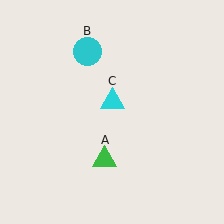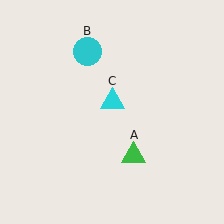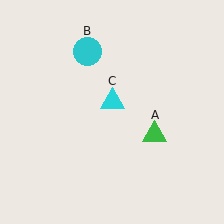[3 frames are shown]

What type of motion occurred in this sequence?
The green triangle (object A) rotated counterclockwise around the center of the scene.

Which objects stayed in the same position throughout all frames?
Cyan circle (object B) and cyan triangle (object C) remained stationary.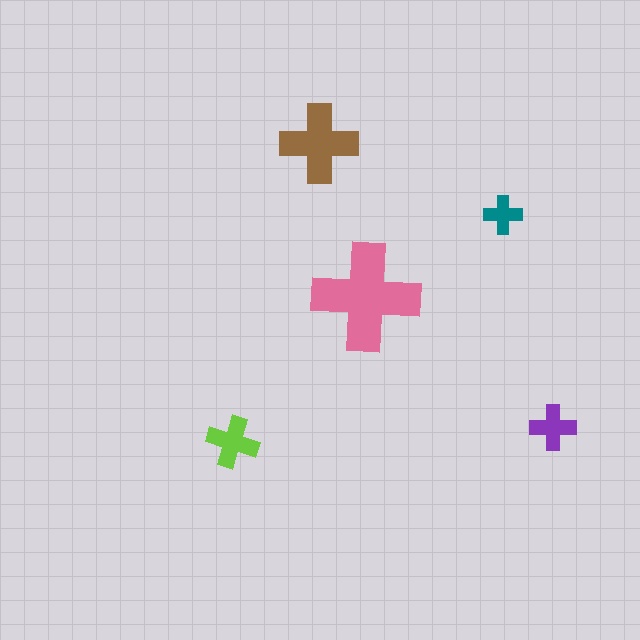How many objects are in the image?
There are 5 objects in the image.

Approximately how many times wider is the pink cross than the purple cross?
About 2.5 times wider.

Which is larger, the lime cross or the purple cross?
The lime one.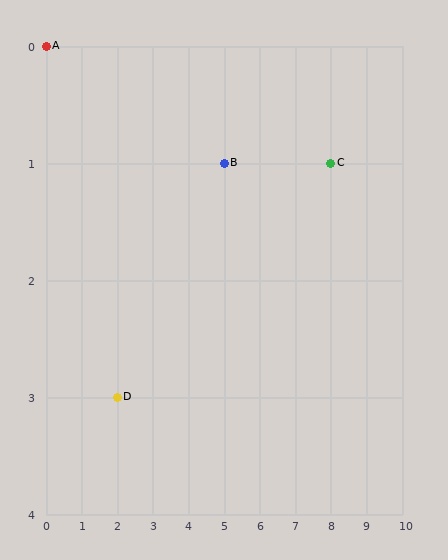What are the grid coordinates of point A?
Point A is at grid coordinates (0, 0).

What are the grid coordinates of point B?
Point B is at grid coordinates (5, 1).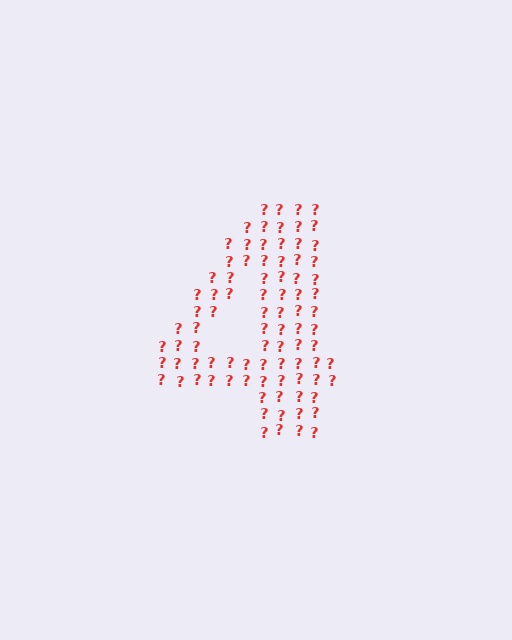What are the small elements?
The small elements are question marks.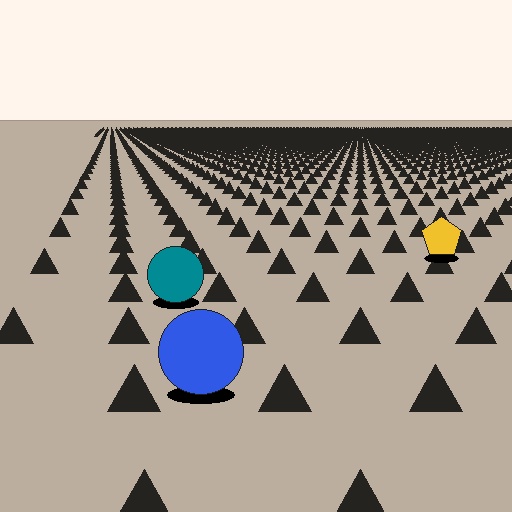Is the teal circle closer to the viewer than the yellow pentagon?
Yes. The teal circle is closer — you can tell from the texture gradient: the ground texture is coarser near it.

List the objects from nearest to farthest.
From nearest to farthest: the blue circle, the teal circle, the yellow pentagon.